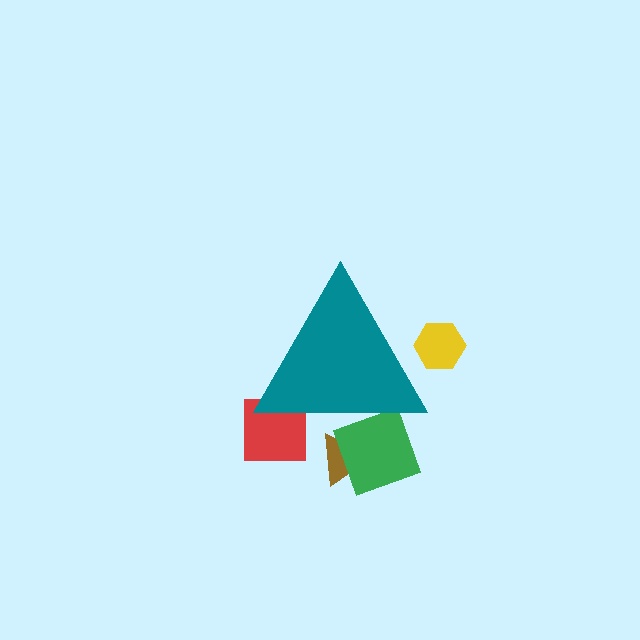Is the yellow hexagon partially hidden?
Yes, the yellow hexagon is partially hidden behind the teal triangle.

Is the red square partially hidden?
Yes, the red square is partially hidden behind the teal triangle.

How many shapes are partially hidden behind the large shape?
4 shapes are partially hidden.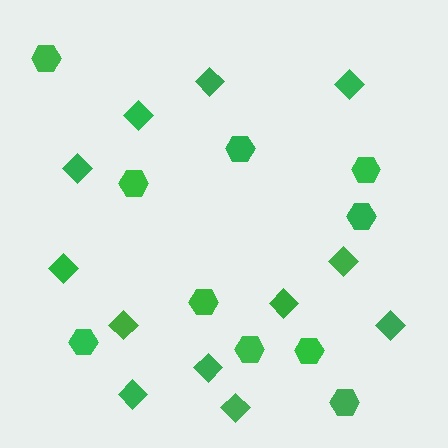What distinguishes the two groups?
There are 2 groups: one group of hexagons (10) and one group of diamonds (12).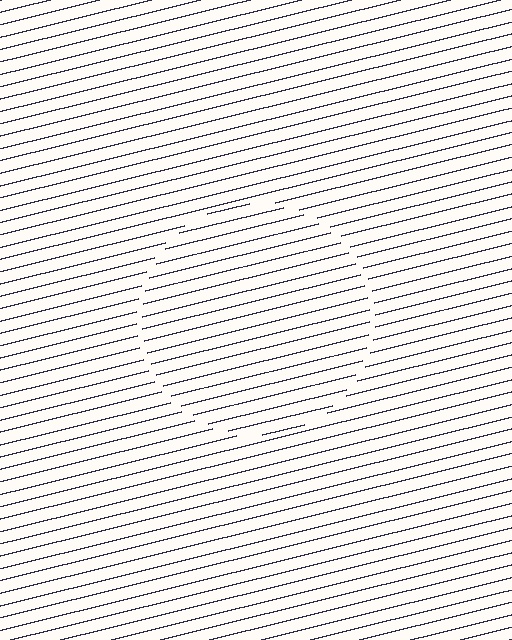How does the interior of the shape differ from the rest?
The interior of the shape contains the same grating, shifted by half a period — the contour is defined by the phase discontinuity where line-ends from the inner and outer gratings abut.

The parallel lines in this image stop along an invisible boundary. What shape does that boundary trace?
An illusory circle. The interior of the shape contains the same grating, shifted by half a period — the contour is defined by the phase discontinuity where line-ends from the inner and outer gratings abut.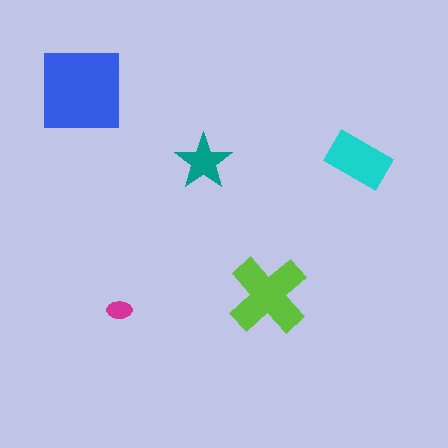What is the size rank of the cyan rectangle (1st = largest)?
3rd.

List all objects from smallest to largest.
The magenta ellipse, the teal star, the cyan rectangle, the lime cross, the blue square.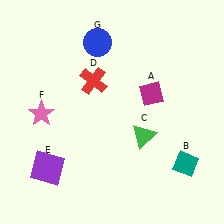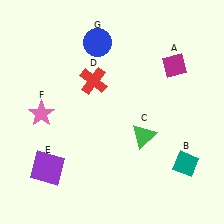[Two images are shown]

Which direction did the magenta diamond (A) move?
The magenta diamond (A) moved up.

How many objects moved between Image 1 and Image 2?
1 object moved between the two images.